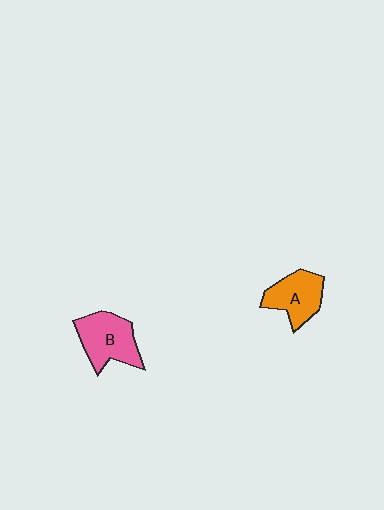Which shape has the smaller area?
Shape A (orange).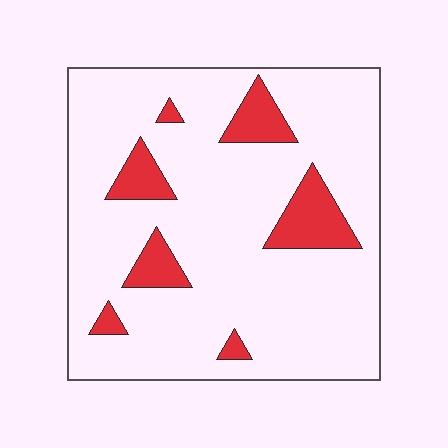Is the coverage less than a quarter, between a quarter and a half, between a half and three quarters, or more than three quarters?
Less than a quarter.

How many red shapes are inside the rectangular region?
7.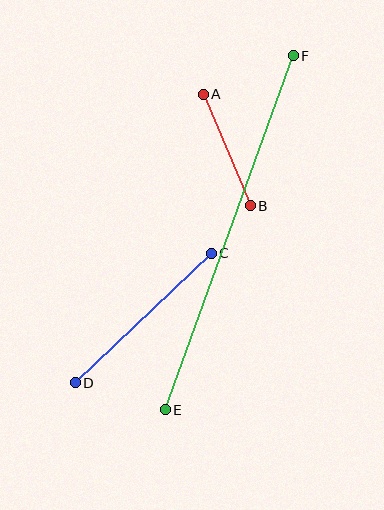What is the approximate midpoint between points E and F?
The midpoint is at approximately (229, 233) pixels.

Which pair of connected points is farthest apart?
Points E and F are farthest apart.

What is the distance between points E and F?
The distance is approximately 377 pixels.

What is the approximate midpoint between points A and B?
The midpoint is at approximately (227, 150) pixels.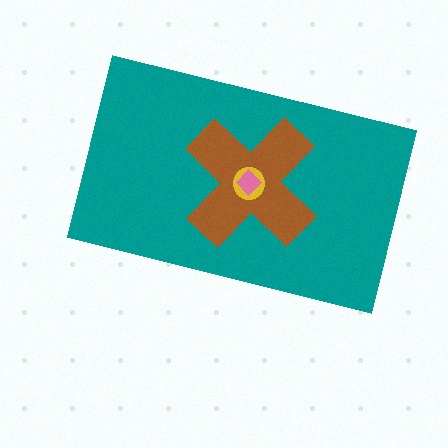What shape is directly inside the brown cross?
The yellow circle.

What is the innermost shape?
The pink diamond.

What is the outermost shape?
The teal rectangle.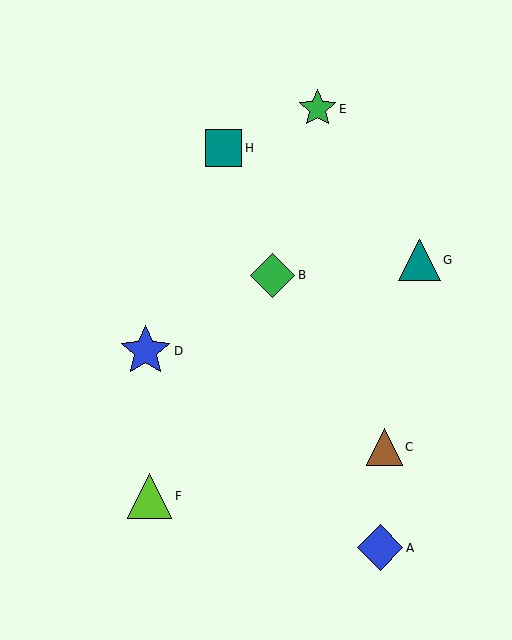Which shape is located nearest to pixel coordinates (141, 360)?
The blue star (labeled D) at (145, 351) is nearest to that location.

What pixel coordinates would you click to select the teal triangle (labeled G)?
Click at (419, 260) to select the teal triangle G.